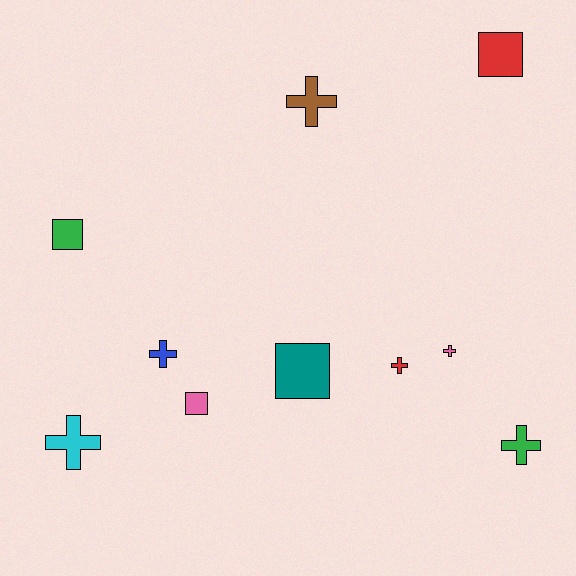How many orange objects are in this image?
There are no orange objects.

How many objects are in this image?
There are 10 objects.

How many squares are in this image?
There are 4 squares.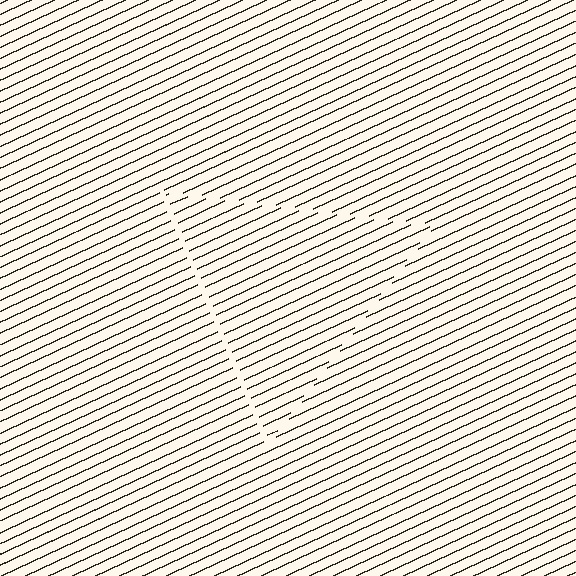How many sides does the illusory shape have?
3 sides — the line-ends trace a triangle.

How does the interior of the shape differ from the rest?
The interior of the shape contains the same grating, shifted by half a period — the contour is defined by the phase discontinuity where line-ends from the inner and outer gratings abut.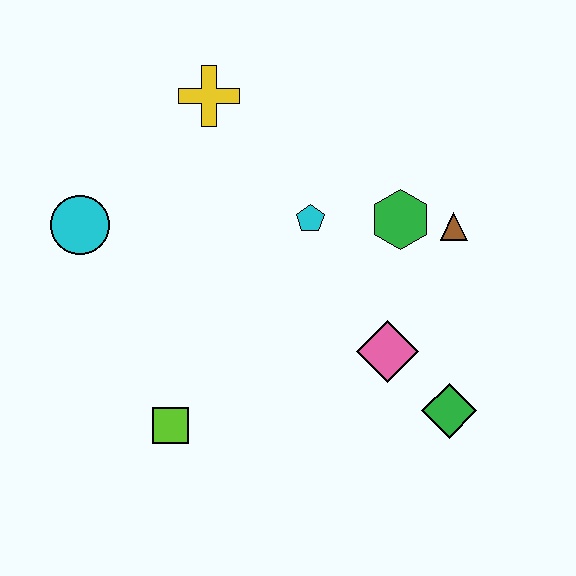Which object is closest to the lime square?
The cyan circle is closest to the lime square.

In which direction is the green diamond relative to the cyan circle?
The green diamond is to the right of the cyan circle.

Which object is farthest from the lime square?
The brown triangle is farthest from the lime square.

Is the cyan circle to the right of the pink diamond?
No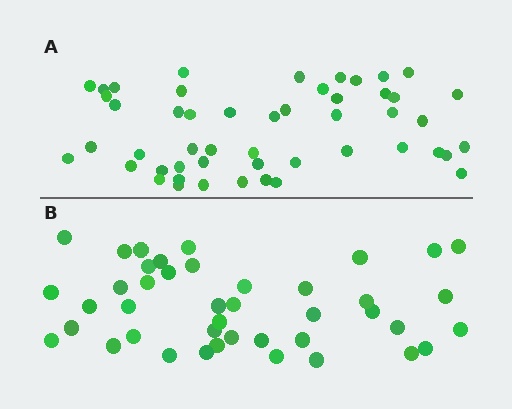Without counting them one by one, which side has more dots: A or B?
Region A (the top region) has more dots.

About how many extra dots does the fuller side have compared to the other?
Region A has roughly 8 or so more dots than region B.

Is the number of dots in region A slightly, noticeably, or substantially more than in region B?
Region A has only slightly more — the two regions are fairly close. The ratio is roughly 1.2 to 1.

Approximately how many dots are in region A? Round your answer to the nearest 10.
About 50 dots.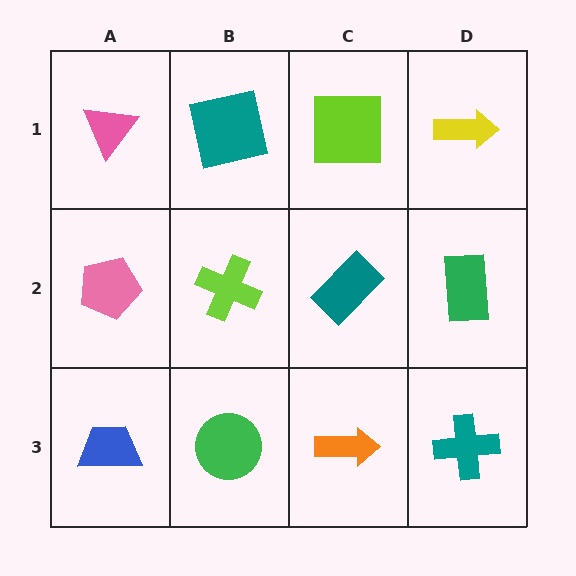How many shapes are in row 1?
4 shapes.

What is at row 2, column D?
A green rectangle.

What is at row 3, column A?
A blue trapezoid.